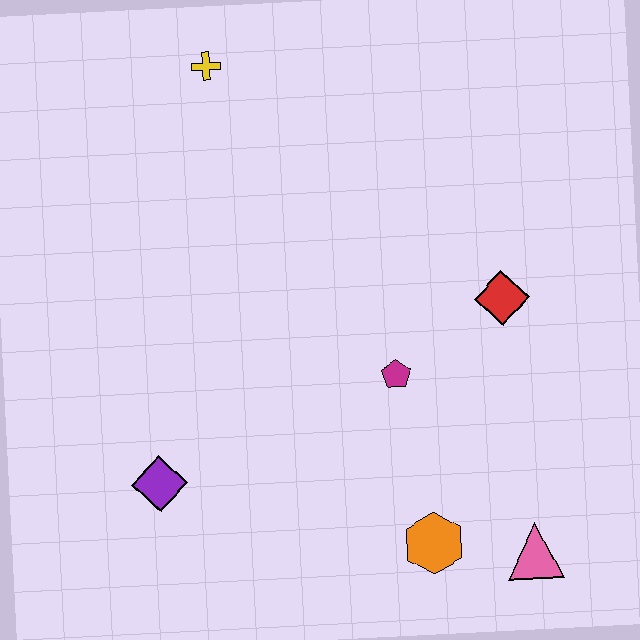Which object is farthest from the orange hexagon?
The yellow cross is farthest from the orange hexagon.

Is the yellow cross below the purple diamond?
No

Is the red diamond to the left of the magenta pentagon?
No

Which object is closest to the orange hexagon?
The pink triangle is closest to the orange hexagon.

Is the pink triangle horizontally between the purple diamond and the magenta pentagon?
No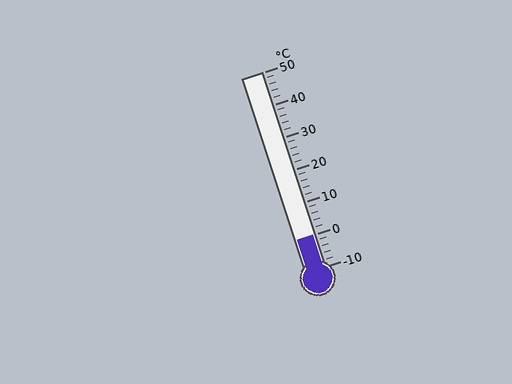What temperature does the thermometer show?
The thermometer shows approximately 0°C.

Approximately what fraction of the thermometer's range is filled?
The thermometer is filled to approximately 15% of its range.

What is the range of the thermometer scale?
The thermometer scale ranges from -10°C to 50°C.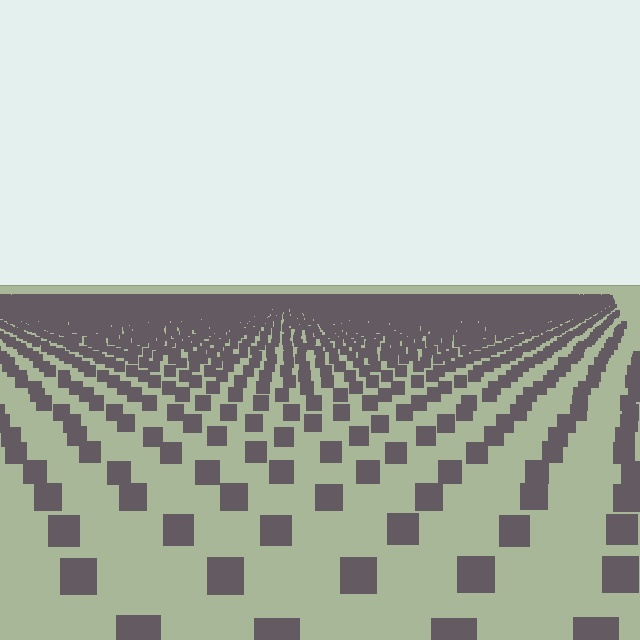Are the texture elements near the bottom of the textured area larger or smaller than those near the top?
Larger. Near the bottom, elements are closer to the viewer and appear at a bigger on-screen size.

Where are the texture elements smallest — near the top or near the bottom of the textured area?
Near the top.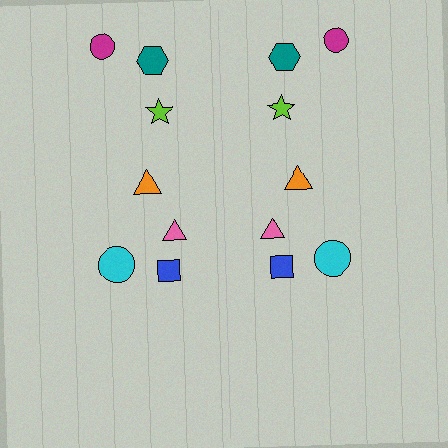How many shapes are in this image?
There are 14 shapes in this image.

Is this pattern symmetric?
Yes, this pattern has bilateral (reflection) symmetry.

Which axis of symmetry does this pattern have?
The pattern has a vertical axis of symmetry running through the center of the image.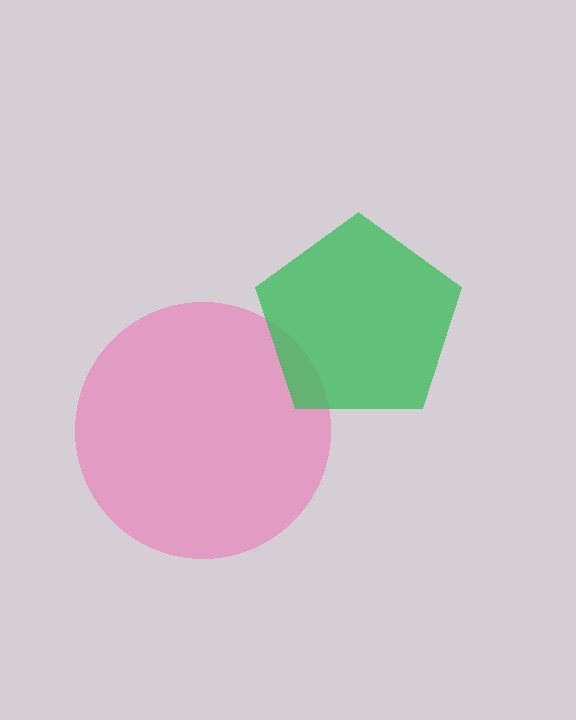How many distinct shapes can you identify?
There are 2 distinct shapes: a pink circle, a green pentagon.